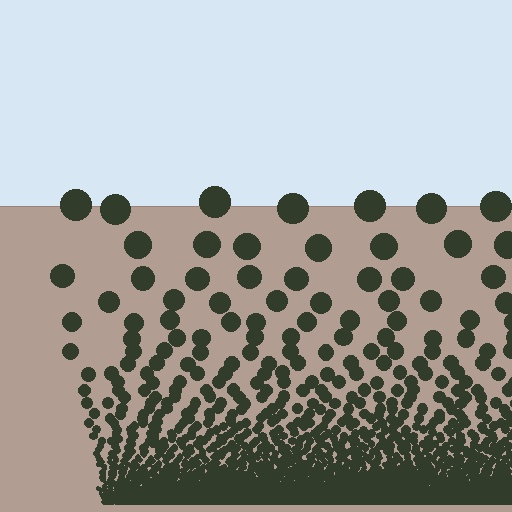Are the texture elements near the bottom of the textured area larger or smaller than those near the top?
Smaller. The gradient is inverted — elements near the bottom are smaller and denser.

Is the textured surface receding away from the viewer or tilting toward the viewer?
The surface appears to tilt toward the viewer. Texture elements get larger and sparser toward the top.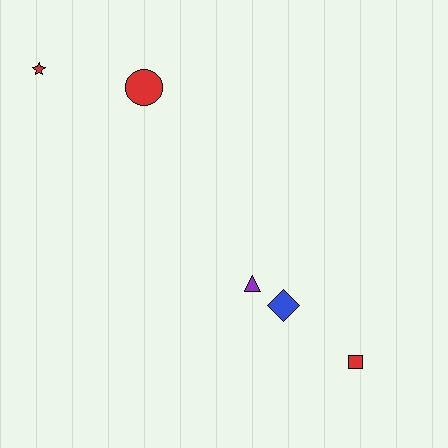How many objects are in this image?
There are 5 objects.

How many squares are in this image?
There is 1 square.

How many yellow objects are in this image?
There are no yellow objects.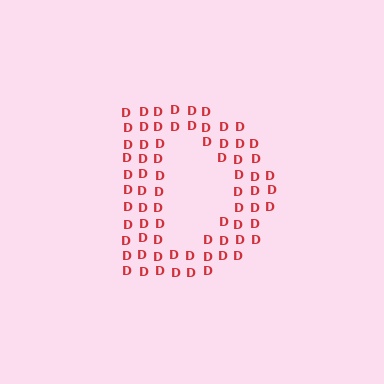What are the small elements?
The small elements are letter D's.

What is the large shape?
The large shape is the letter D.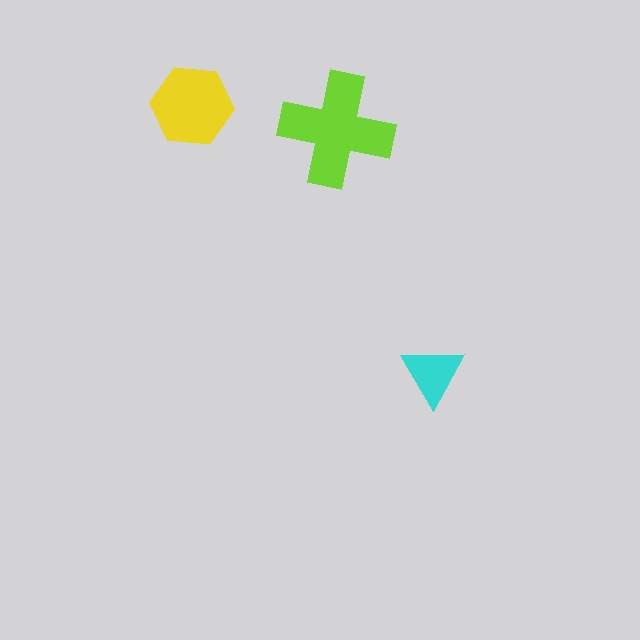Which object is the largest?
The lime cross.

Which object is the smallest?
The cyan triangle.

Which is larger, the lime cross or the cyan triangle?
The lime cross.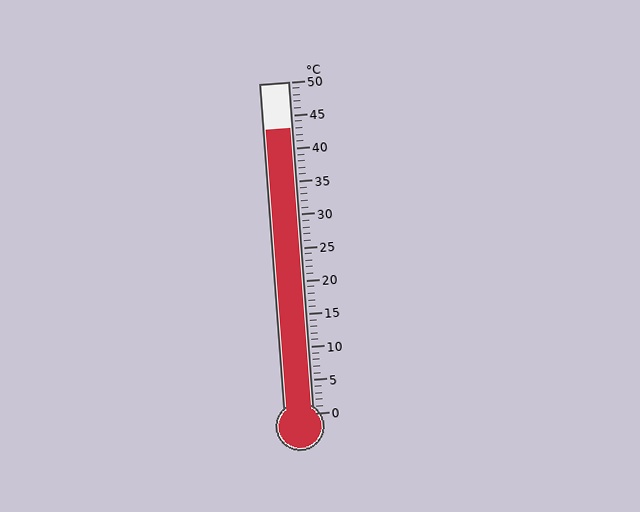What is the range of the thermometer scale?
The thermometer scale ranges from 0°C to 50°C.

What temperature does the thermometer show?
The thermometer shows approximately 43°C.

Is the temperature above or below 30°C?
The temperature is above 30°C.